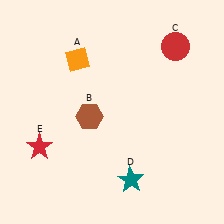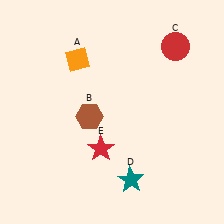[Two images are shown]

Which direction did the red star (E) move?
The red star (E) moved right.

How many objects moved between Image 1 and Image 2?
1 object moved between the two images.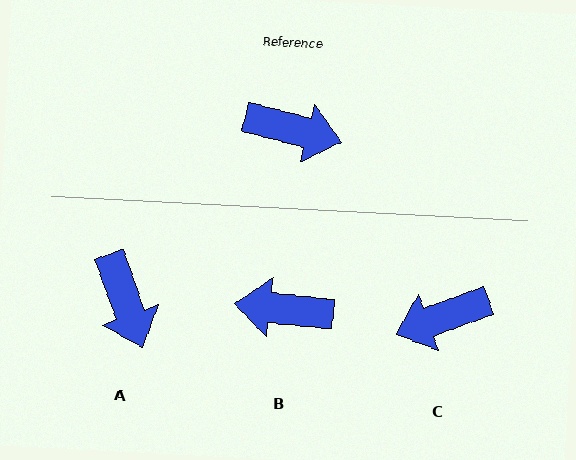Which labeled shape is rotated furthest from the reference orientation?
B, about 172 degrees away.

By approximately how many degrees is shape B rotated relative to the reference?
Approximately 172 degrees clockwise.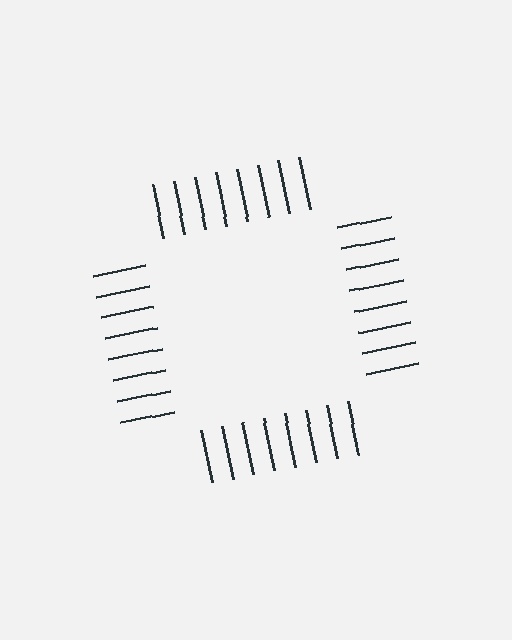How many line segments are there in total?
32 — 8 along each of the 4 edges.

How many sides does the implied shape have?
4 sides — the line-ends trace a square.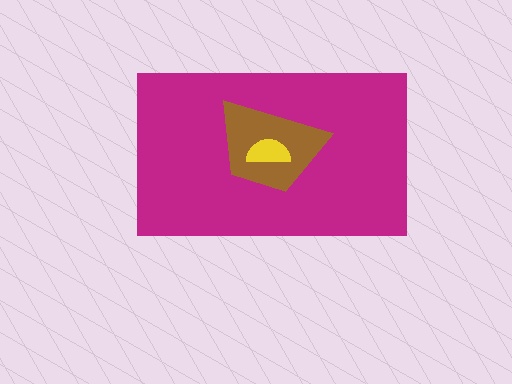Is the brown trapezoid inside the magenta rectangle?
Yes.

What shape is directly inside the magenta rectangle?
The brown trapezoid.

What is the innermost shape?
The yellow semicircle.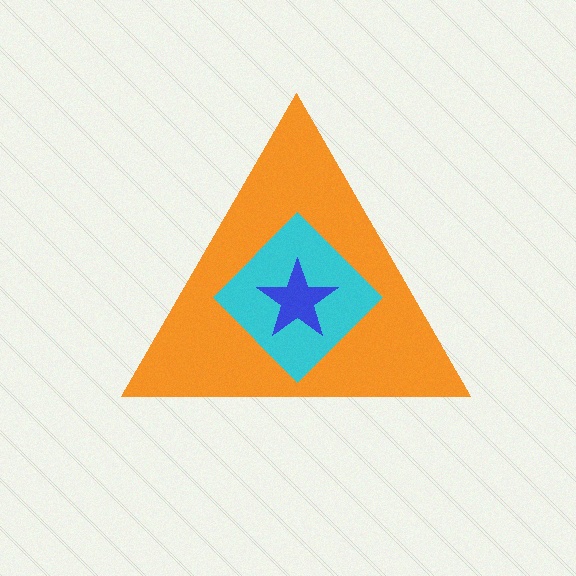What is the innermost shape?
The blue star.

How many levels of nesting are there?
3.